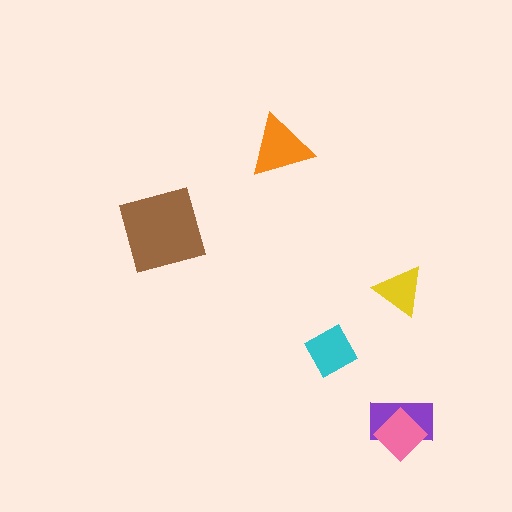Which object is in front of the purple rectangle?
The pink diamond is in front of the purple rectangle.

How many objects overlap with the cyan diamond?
0 objects overlap with the cyan diamond.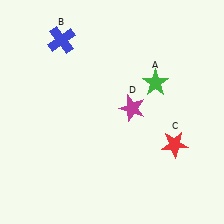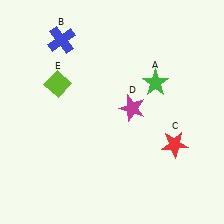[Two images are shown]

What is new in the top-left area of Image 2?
A lime diamond (E) was added in the top-left area of Image 2.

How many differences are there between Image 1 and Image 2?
There is 1 difference between the two images.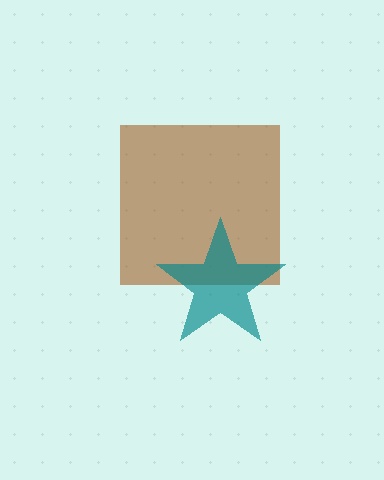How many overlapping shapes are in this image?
There are 2 overlapping shapes in the image.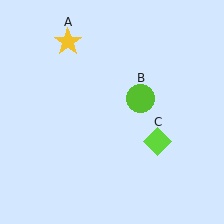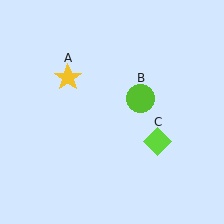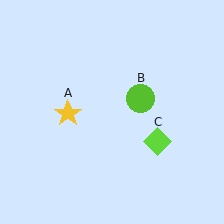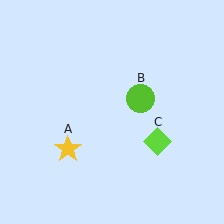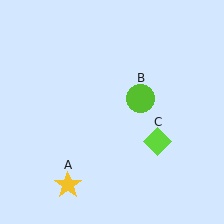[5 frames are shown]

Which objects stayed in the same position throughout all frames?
Lime circle (object B) and lime diamond (object C) remained stationary.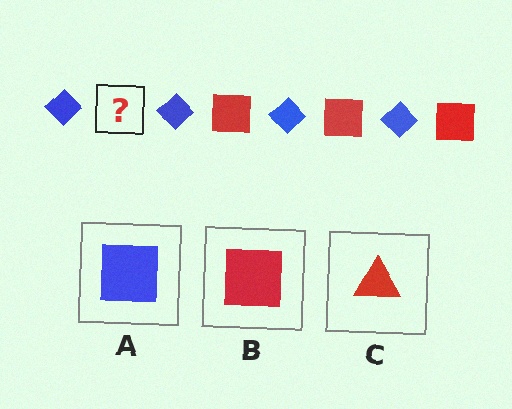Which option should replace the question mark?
Option B.